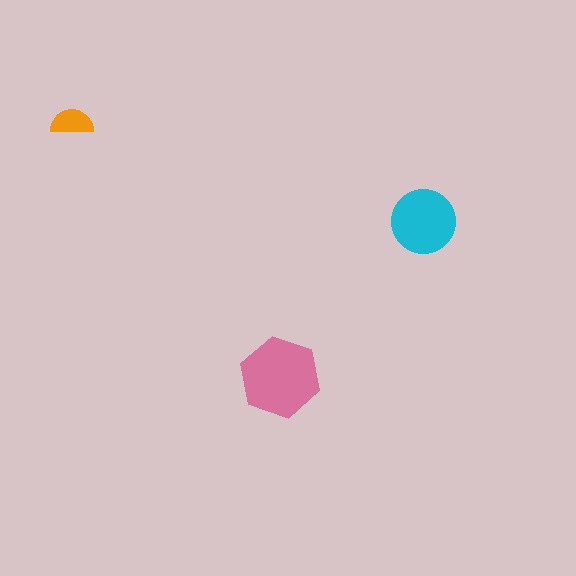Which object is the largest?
The pink hexagon.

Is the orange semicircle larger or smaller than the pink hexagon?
Smaller.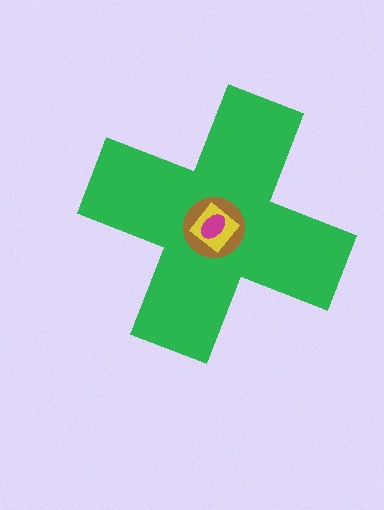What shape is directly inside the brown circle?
The yellow diamond.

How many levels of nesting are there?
4.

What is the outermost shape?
The green cross.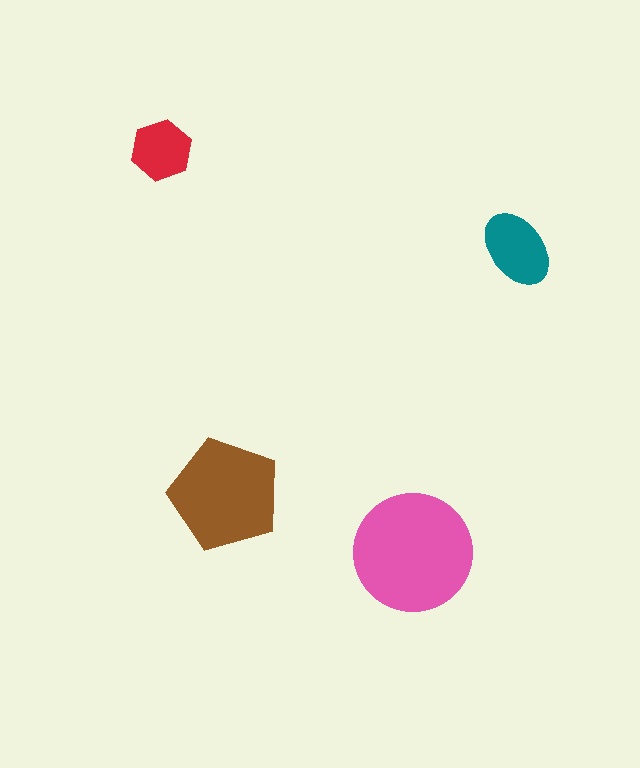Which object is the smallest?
The red hexagon.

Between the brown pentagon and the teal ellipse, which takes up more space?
The brown pentagon.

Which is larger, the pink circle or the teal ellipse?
The pink circle.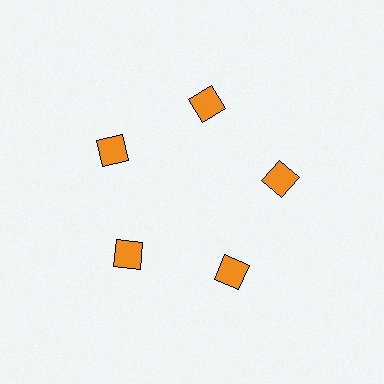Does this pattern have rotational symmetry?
Yes, this pattern has 5-fold rotational symmetry. It looks the same after rotating 72 degrees around the center.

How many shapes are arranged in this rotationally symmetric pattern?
There are 5 shapes, arranged in 5 groups of 1.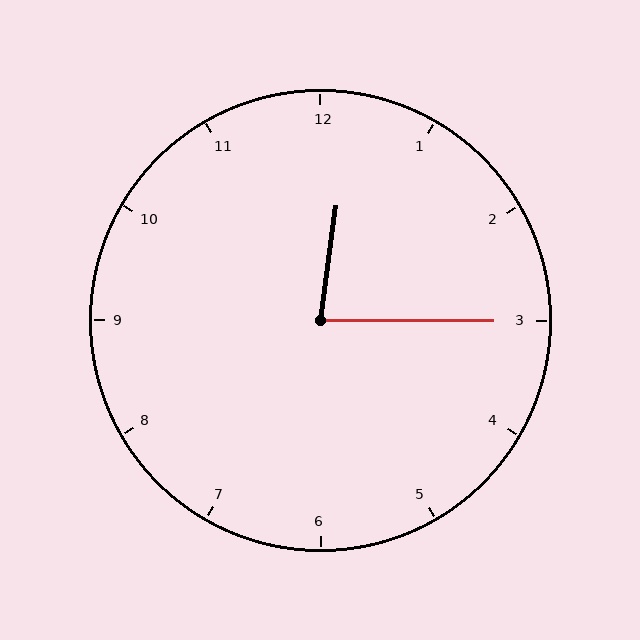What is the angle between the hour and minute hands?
Approximately 82 degrees.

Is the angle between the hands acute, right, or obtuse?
It is acute.